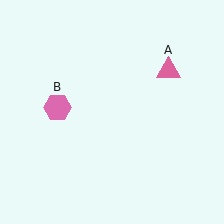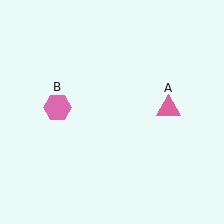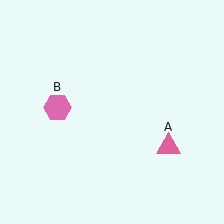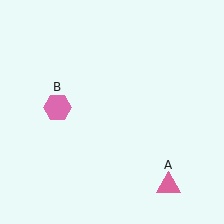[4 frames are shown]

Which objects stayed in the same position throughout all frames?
Pink hexagon (object B) remained stationary.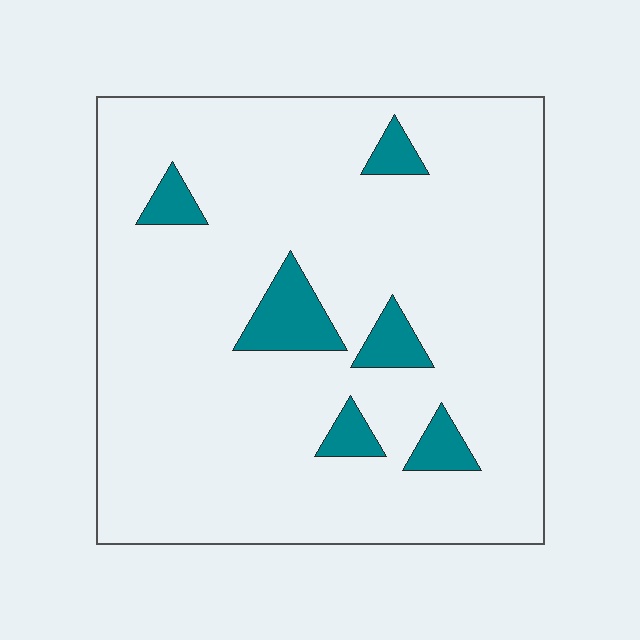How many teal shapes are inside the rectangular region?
6.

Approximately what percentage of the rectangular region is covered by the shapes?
Approximately 10%.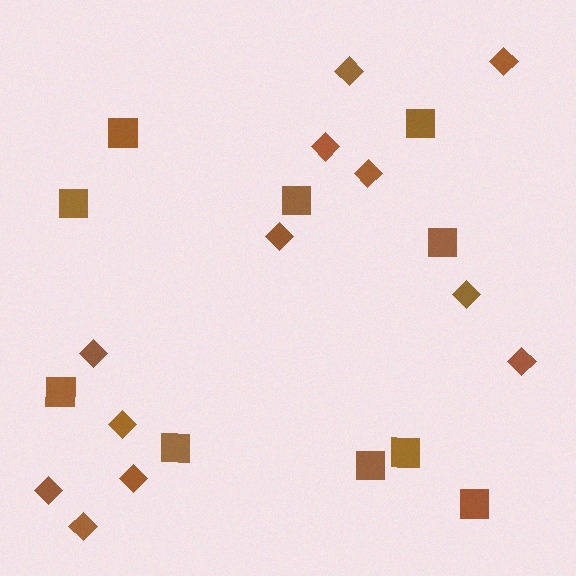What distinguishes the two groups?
There are 2 groups: one group of squares (10) and one group of diamonds (12).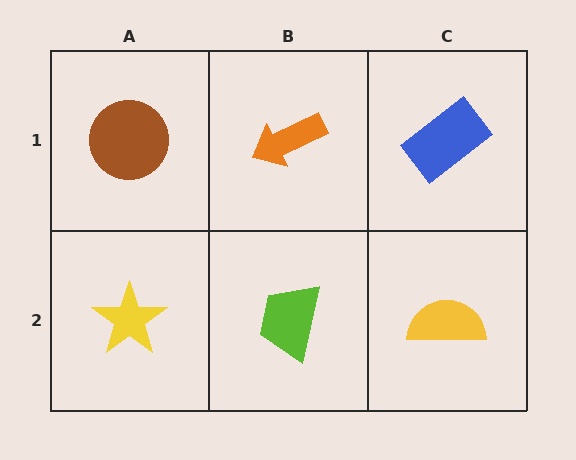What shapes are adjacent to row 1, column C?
A yellow semicircle (row 2, column C), an orange arrow (row 1, column B).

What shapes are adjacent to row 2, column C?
A blue rectangle (row 1, column C), a lime trapezoid (row 2, column B).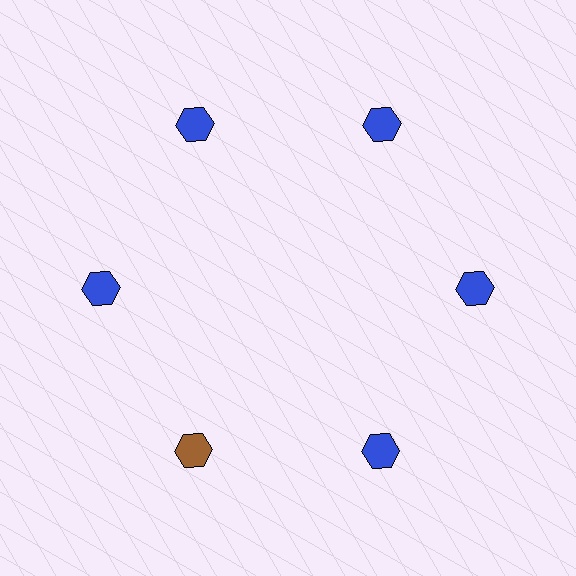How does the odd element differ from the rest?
It has a different color: brown instead of blue.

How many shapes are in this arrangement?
There are 6 shapes arranged in a ring pattern.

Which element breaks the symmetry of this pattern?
The brown hexagon at roughly the 7 o'clock position breaks the symmetry. All other shapes are blue hexagons.